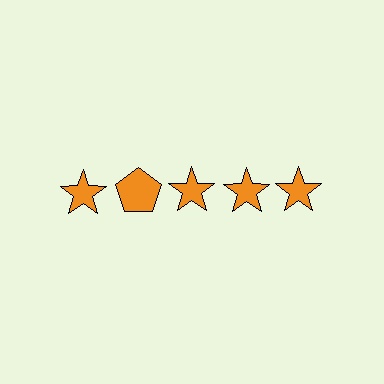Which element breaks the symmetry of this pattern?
The orange pentagon in the top row, second from left column breaks the symmetry. All other shapes are orange stars.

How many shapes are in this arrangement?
There are 5 shapes arranged in a grid pattern.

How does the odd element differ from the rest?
It has a different shape: pentagon instead of star.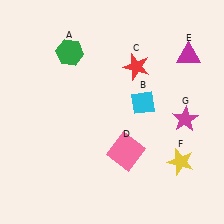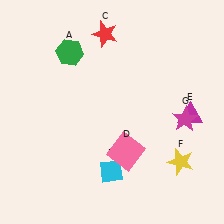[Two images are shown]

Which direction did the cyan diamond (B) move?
The cyan diamond (B) moved down.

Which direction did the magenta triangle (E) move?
The magenta triangle (E) moved down.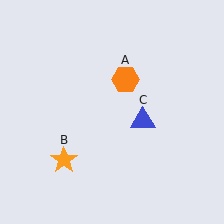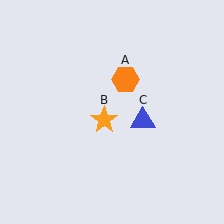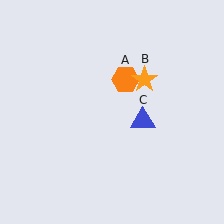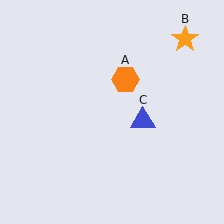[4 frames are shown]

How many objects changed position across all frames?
1 object changed position: orange star (object B).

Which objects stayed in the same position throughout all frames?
Orange hexagon (object A) and blue triangle (object C) remained stationary.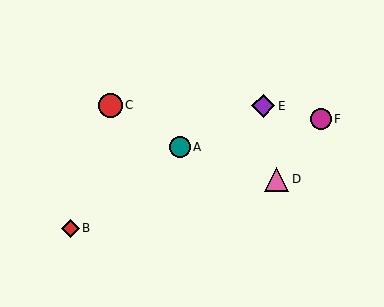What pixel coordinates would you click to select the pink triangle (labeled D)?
Click at (277, 179) to select the pink triangle D.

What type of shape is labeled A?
Shape A is a teal circle.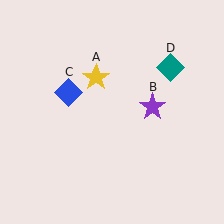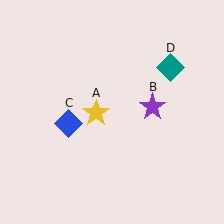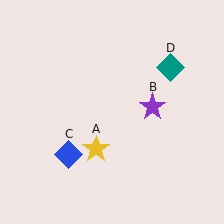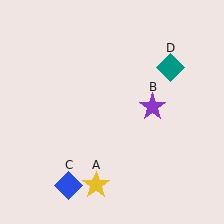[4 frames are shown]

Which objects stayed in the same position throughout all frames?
Purple star (object B) and teal diamond (object D) remained stationary.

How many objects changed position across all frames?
2 objects changed position: yellow star (object A), blue diamond (object C).